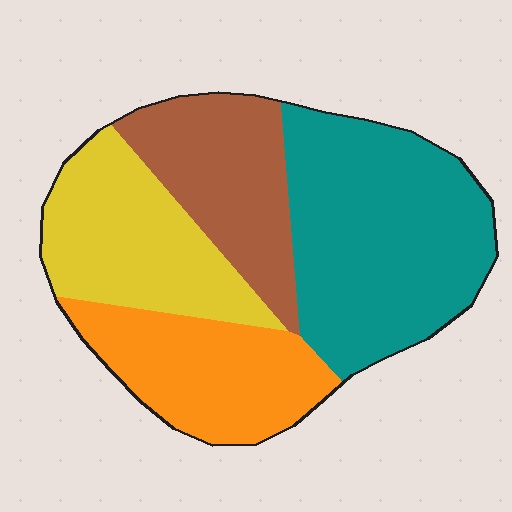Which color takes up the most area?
Teal, at roughly 35%.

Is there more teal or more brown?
Teal.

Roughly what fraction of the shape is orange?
Orange takes up about one fifth (1/5) of the shape.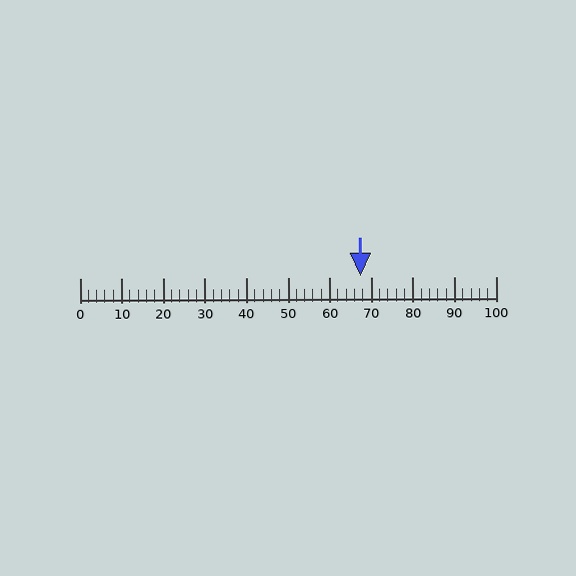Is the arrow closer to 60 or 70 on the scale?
The arrow is closer to 70.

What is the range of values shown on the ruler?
The ruler shows values from 0 to 100.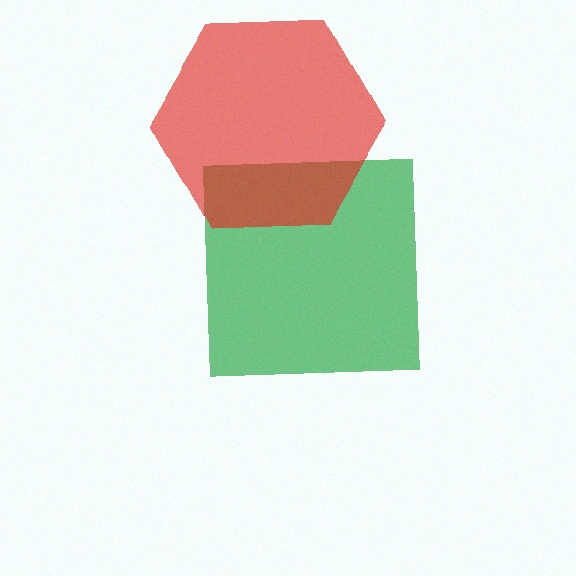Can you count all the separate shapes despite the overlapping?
Yes, there are 2 separate shapes.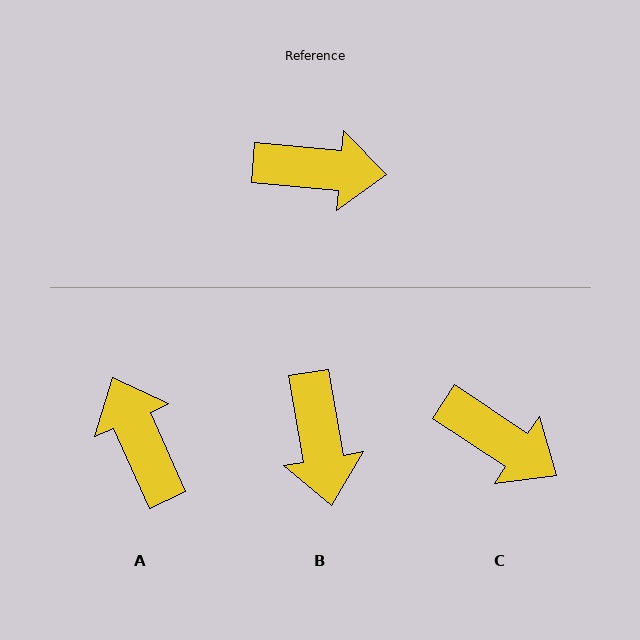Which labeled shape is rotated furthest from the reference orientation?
A, about 119 degrees away.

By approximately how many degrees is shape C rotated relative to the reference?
Approximately 28 degrees clockwise.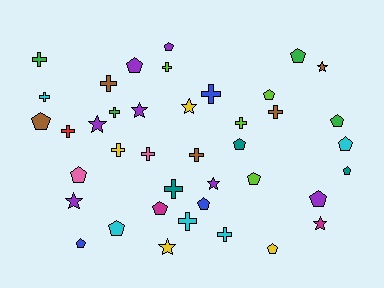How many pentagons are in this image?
There are 17 pentagons.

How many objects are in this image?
There are 40 objects.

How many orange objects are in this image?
There are no orange objects.